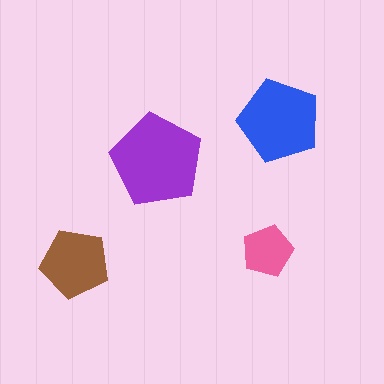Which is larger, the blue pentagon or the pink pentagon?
The blue one.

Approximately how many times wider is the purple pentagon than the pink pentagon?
About 2 times wider.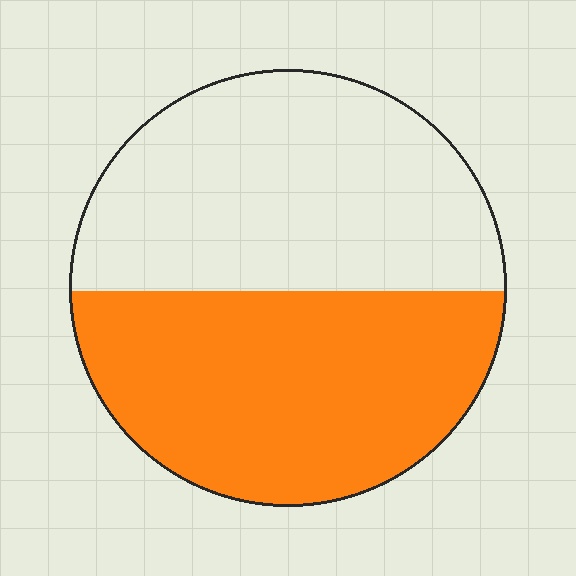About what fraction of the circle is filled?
About one half (1/2).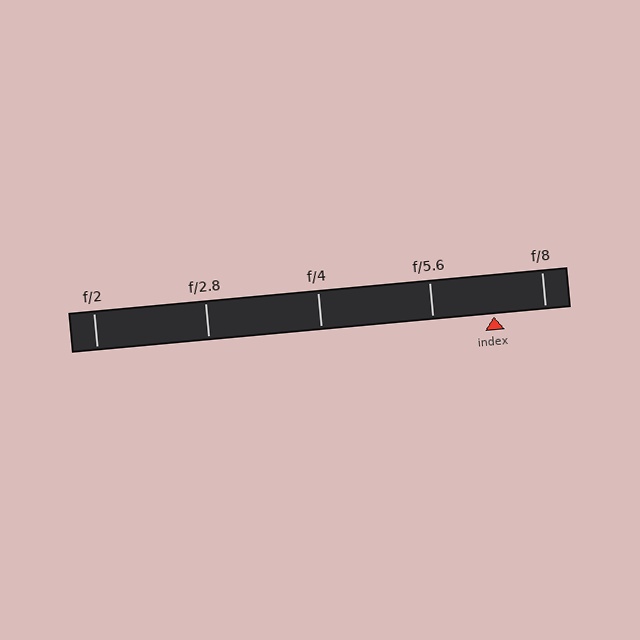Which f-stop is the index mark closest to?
The index mark is closest to f/8.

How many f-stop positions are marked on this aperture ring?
There are 5 f-stop positions marked.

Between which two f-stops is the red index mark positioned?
The index mark is between f/5.6 and f/8.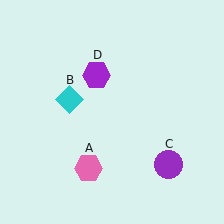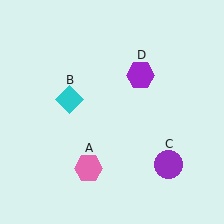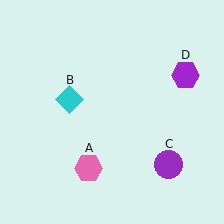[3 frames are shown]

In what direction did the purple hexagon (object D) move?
The purple hexagon (object D) moved right.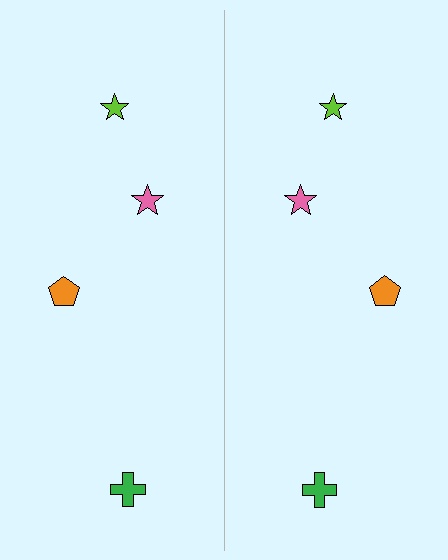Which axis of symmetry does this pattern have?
The pattern has a vertical axis of symmetry running through the center of the image.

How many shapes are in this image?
There are 8 shapes in this image.